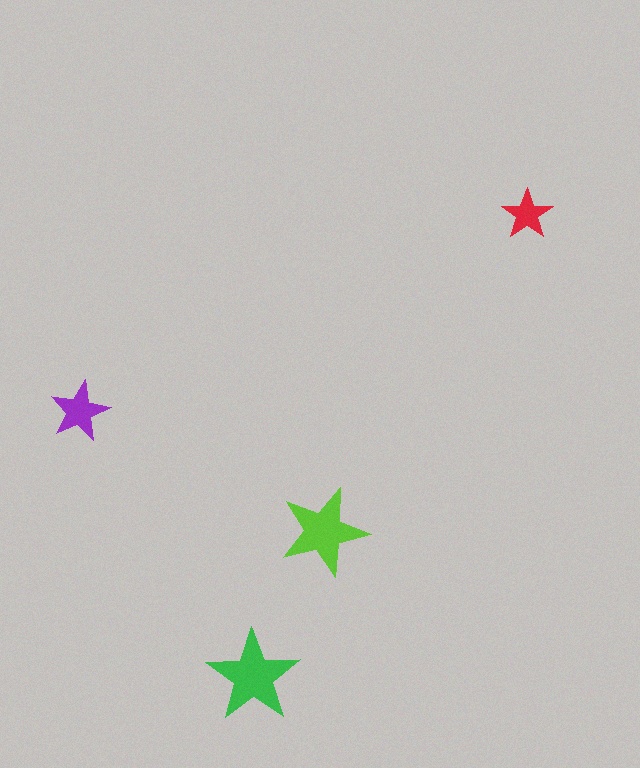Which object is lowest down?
The green star is bottommost.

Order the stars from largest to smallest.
the green one, the lime one, the purple one, the red one.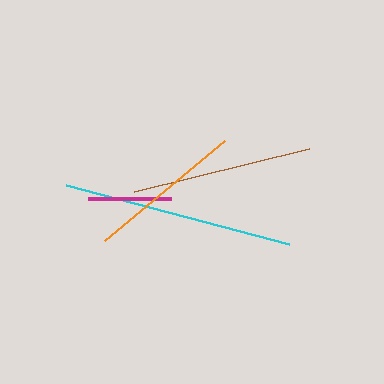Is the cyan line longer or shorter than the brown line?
The cyan line is longer than the brown line.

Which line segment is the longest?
The cyan line is the longest at approximately 231 pixels.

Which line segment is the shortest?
The magenta line is the shortest at approximately 83 pixels.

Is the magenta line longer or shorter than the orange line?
The orange line is longer than the magenta line.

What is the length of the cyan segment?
The cyan segment is approximately 231 pixels long.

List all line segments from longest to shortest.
From longest to shortest: cyan, brown, orange, magenta.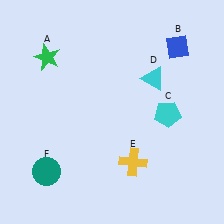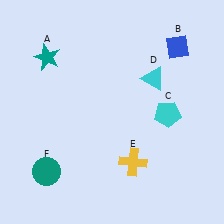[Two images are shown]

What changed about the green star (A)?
In Image 1, A is green. In Image 2, it changed to teal.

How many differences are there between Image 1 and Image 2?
There is 1 difference between the two images.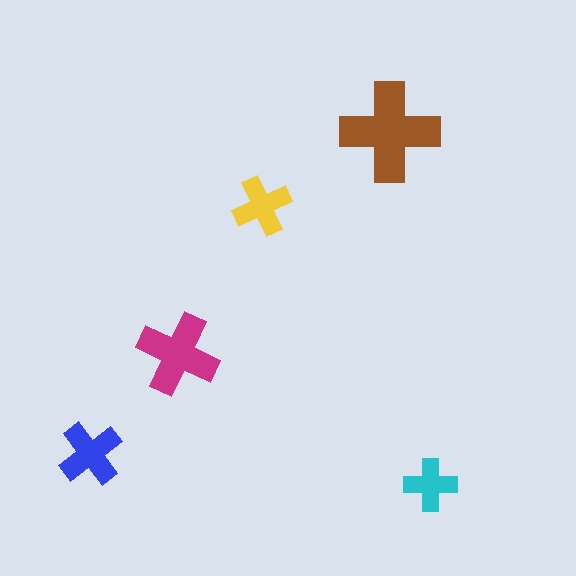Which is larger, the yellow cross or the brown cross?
The brown one.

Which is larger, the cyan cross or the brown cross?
The brown one.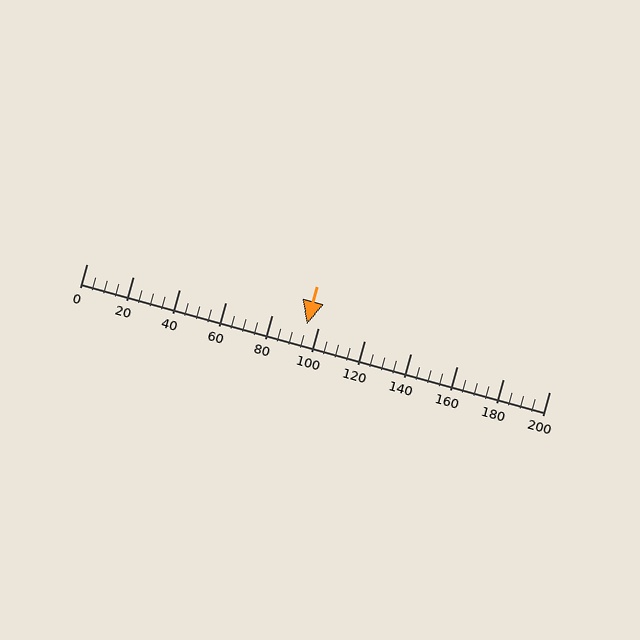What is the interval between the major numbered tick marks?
The major tick marks are spaced 20 units apart.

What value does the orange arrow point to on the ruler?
The orange arrow points to approximately 95.